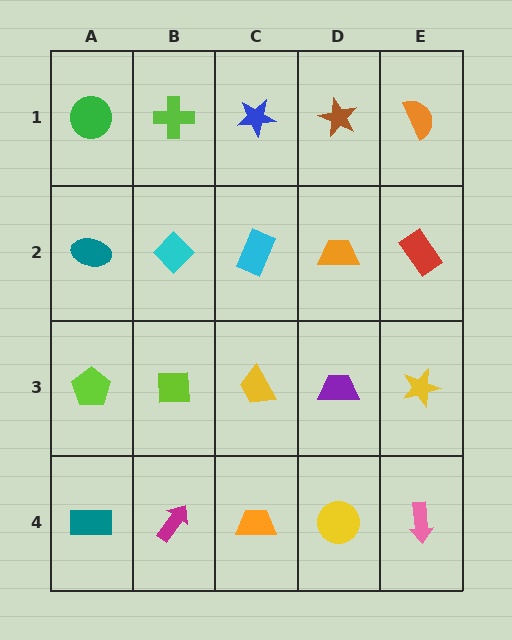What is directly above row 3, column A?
A teal ellipse.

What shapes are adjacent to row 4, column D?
A purple trapezoid (row 3, column D), an orange trapezoid (row 4, column C), a pink arrow (row 4, column E).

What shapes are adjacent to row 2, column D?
A brown star (row 1, column D), a purple trapezoid (row 3, column D), a cyan rectangle (row 2, column C), a red rectangle (row 2, column E).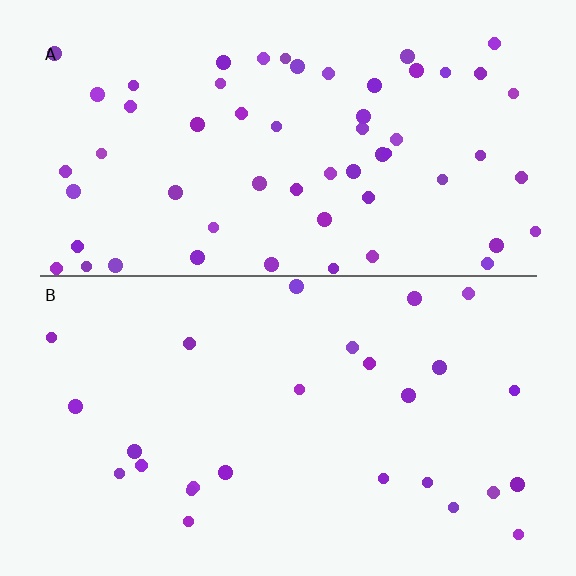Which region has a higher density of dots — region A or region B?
A (the top).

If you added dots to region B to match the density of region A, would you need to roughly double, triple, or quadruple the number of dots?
Approximately double.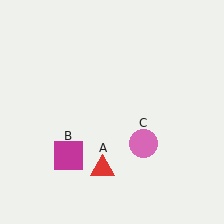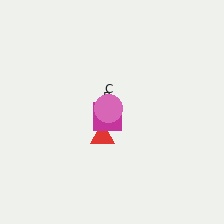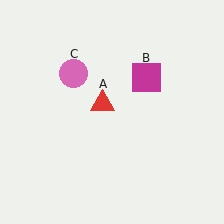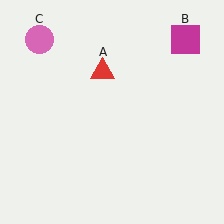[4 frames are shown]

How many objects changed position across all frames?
3 objects changed position: red triangle (object A), magenta square (object B), pink circle (object C).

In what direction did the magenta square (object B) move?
The magenta square (object B) moved up and to the right.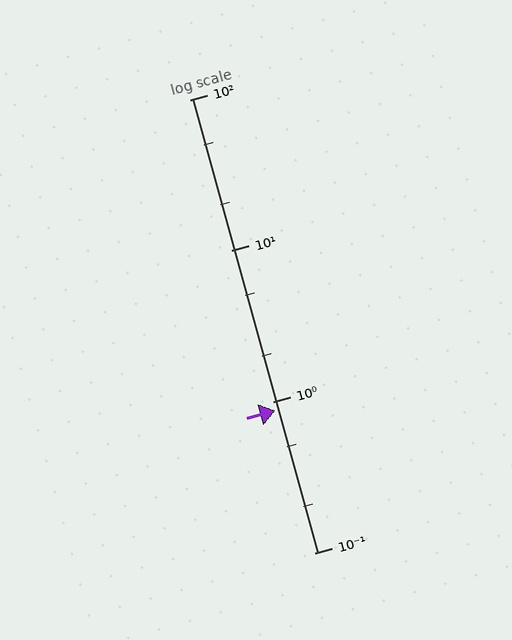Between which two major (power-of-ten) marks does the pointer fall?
The pointer is between 0.1 and 1.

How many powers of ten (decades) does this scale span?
The scale spans 3 decades, from 0.1 to 100.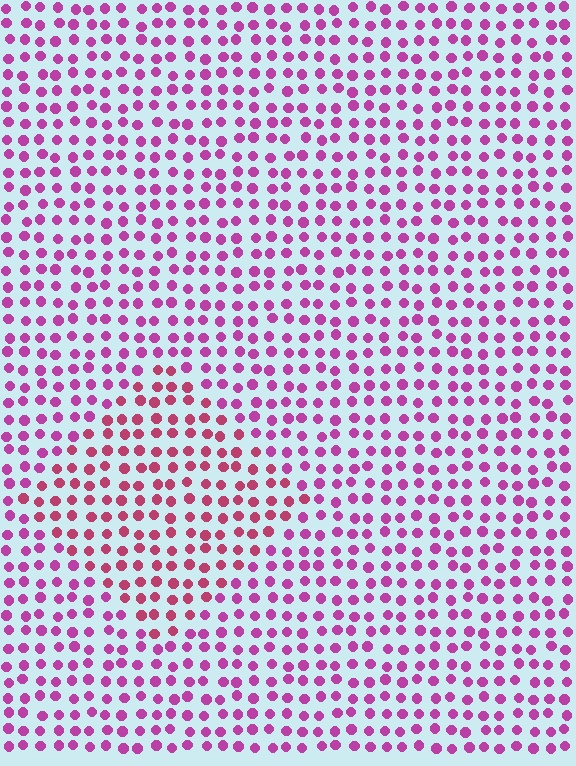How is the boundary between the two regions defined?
The boundary is defined purely by a slight shift in hue (about 27 degrees). Spacing, size, and orientation are identical on both sides.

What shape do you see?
I see a diamond.